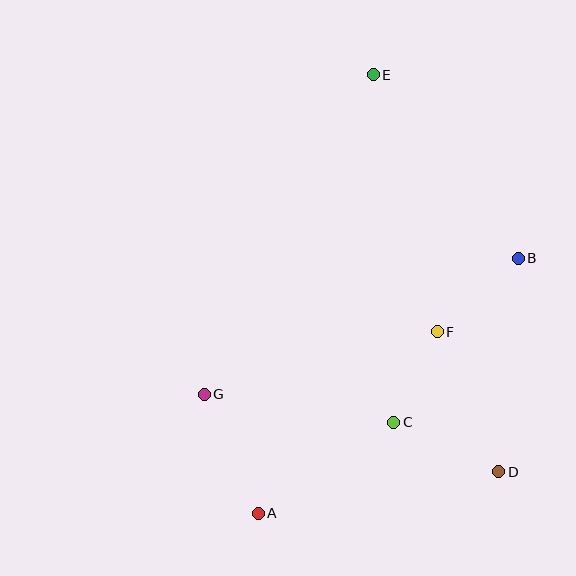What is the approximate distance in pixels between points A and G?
The distance between A and G is approximately 131 pixels.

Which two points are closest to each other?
Points C and F are closest to each other.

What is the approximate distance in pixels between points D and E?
The distance between D and E is approximately 416 pixels.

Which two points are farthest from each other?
Points A and E are farthest from each other.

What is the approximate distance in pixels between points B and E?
The distance between B and E is approximately 234 pixels.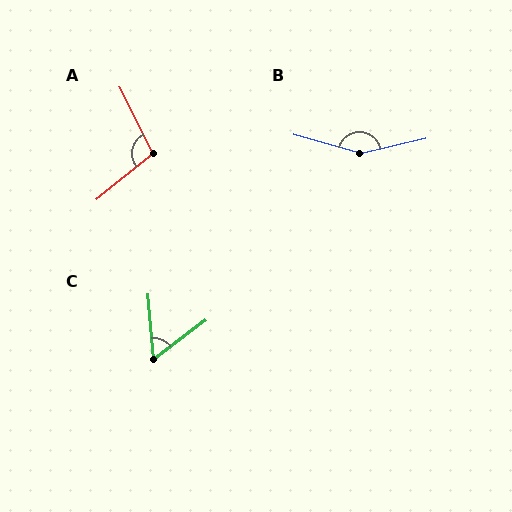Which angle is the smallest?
C, at approximately 57 degrees.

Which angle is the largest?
B, at approximately 151 degrees.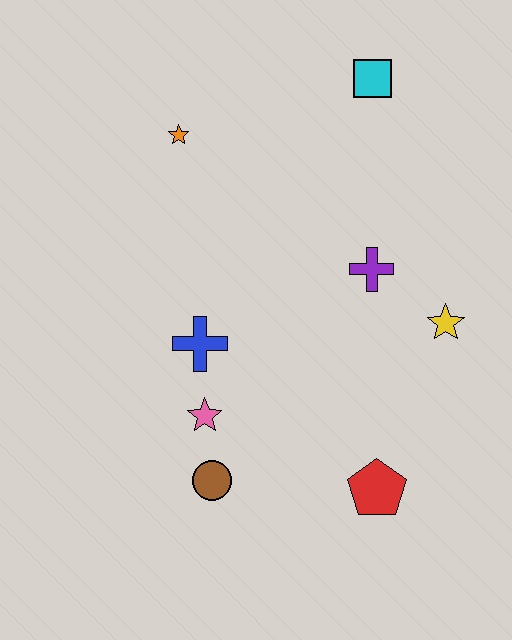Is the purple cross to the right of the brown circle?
Yes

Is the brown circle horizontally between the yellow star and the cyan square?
No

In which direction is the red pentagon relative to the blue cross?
The red pentagon is to the right of the blue cross.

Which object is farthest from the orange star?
The red pentagon is farthest from the orange star.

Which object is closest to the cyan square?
The purple cross is closest to the cyan square.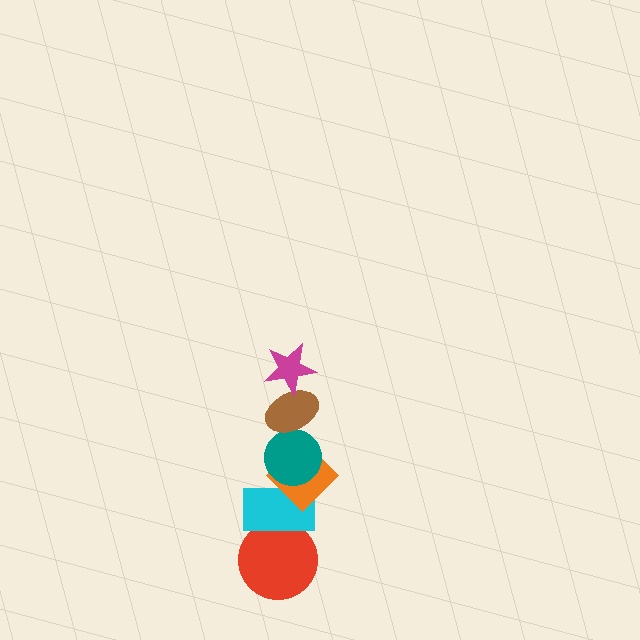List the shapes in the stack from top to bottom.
From top to bottom: the magenta star, the brown ellipse, the teal circle, the orange diamond, the cyan rectangle, the red circle.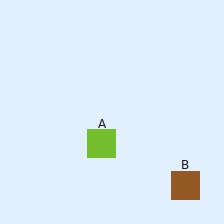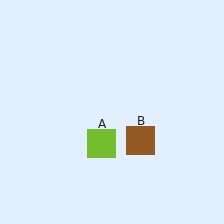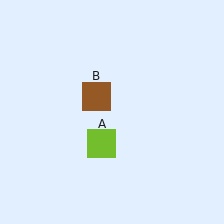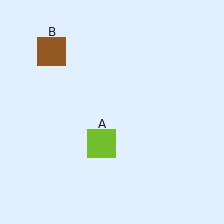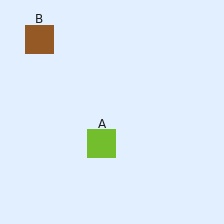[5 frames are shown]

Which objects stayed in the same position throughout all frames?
Lime square (object A) remained stationary.